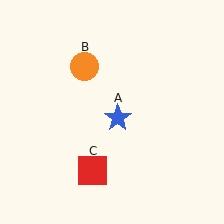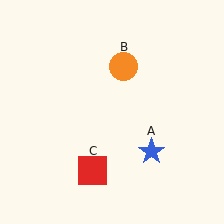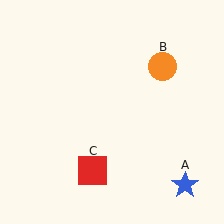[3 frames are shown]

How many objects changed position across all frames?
2 objects changed position: blue star (object A), orange circle (object B).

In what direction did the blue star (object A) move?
The blue star (object A) moved down and to the right.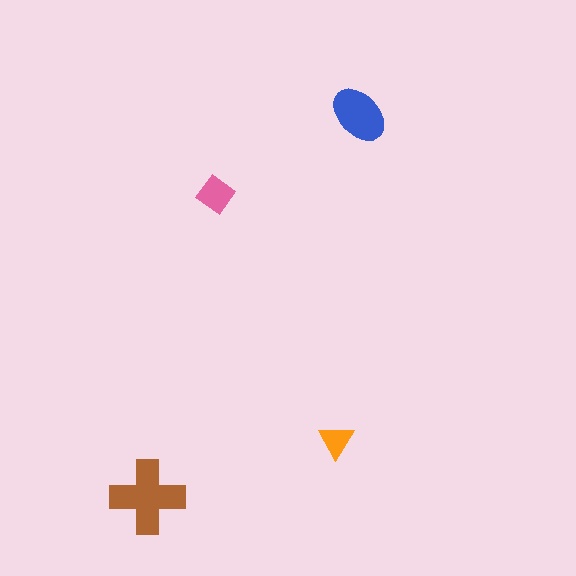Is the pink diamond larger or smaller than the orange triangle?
Larger.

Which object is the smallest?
The orange triangle.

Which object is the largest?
The brown cross.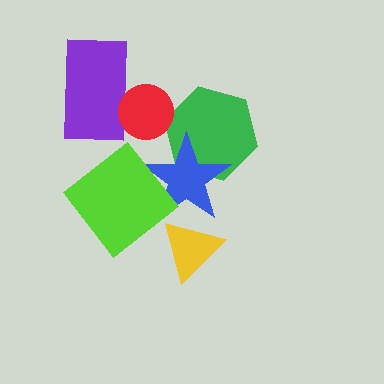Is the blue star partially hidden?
Yes, it is partially covered by another shape.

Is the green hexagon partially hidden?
Yes, it is partially covered by another shape.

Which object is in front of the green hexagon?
The blue star is in front of the green hexagon.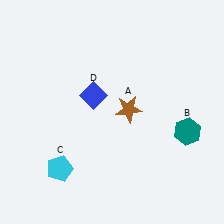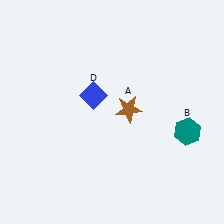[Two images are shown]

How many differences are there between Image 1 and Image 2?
There is 1 difference between the two images.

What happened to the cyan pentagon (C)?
The cyan pentagon (C) was removed in Image 2. It was in the bottom-left area of Image 1.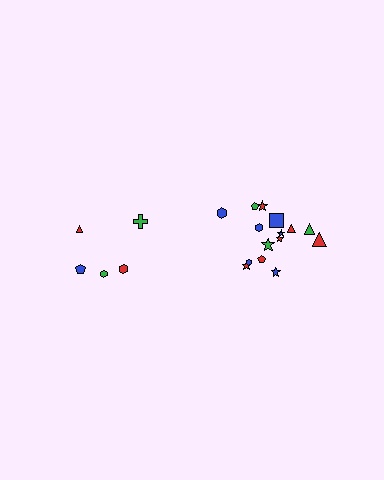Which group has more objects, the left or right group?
The right group.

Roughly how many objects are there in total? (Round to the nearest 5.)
Roughly 20 objects in total.